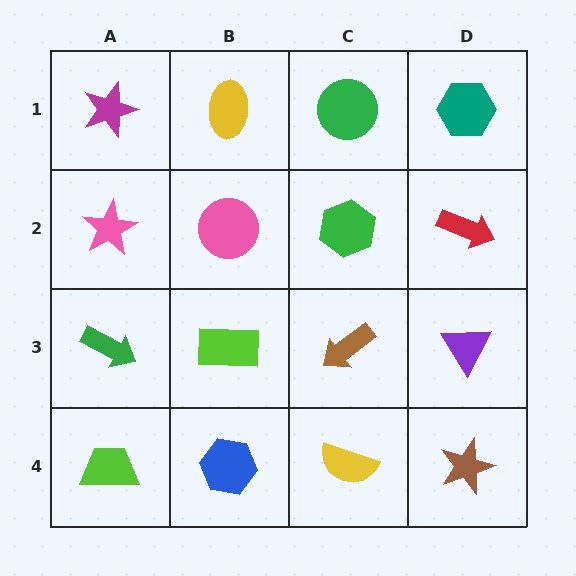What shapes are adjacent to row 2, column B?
A yellow ellipse (row 1, column B), a lime rectangle (row 3, column B), a pink star (row 2, column A), a green hexagon (row 2, column C).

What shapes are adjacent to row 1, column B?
A pink circle (row 2, column B), a magenta star (row 1, column A), a green circle (row 1, column C).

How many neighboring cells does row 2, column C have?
4.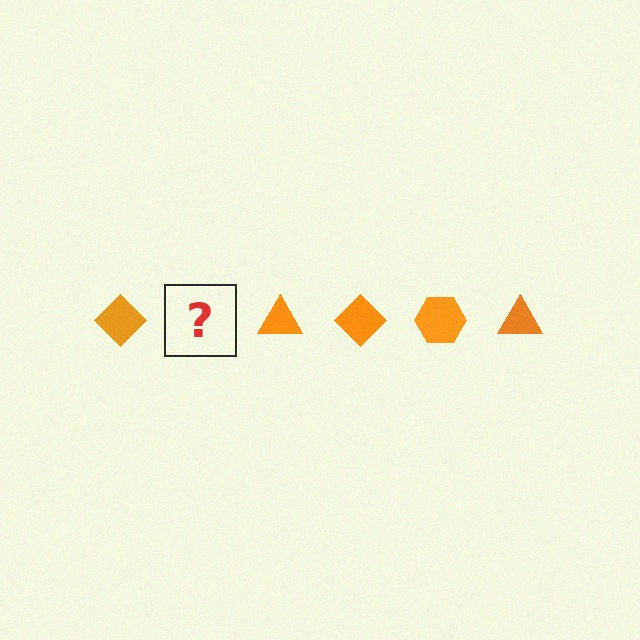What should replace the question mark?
The question mark should be replaced with an orange hexagon.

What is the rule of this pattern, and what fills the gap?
The rule is that the pattern cycles through diamond, hexagon, triangle shapes in orange. The gap should be filled with an orange hexagon.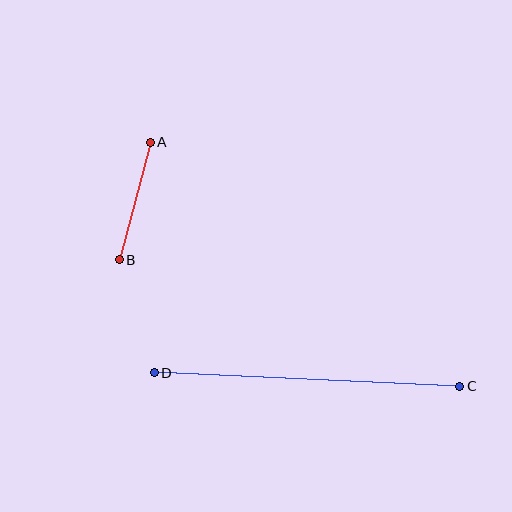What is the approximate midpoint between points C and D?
The midpoint is at approximately (307, 379) pixels.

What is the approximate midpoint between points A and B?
The midpoint is at approximately (135, 201) pixels.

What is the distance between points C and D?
The distance is approximately 306 pixels.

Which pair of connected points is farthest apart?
Points C and D are farthest apart.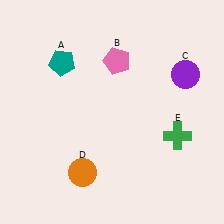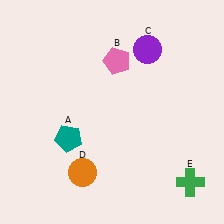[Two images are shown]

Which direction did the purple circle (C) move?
The purple circle (C) moved left.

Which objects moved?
The objects that moved are: the teal pentagon (A), the purple circle (C), the green cross (E).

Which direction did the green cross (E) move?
The green cross (E) moved down.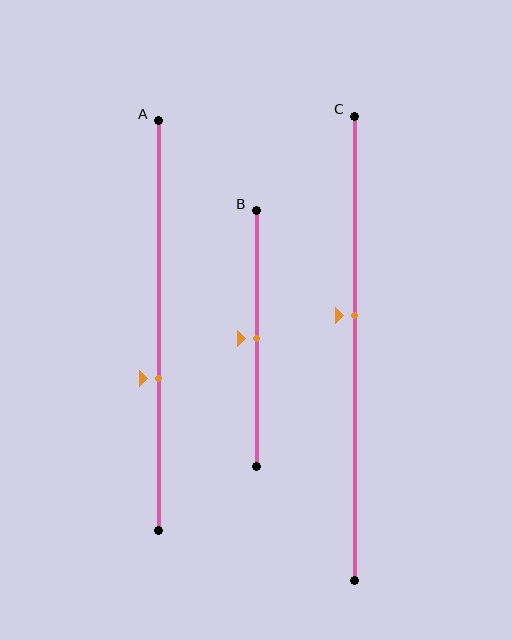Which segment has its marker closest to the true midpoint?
Segment B has its marker closest to the true midpoint.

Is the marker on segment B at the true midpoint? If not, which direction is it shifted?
Yes, the marker on segment B is at the true midpoint.